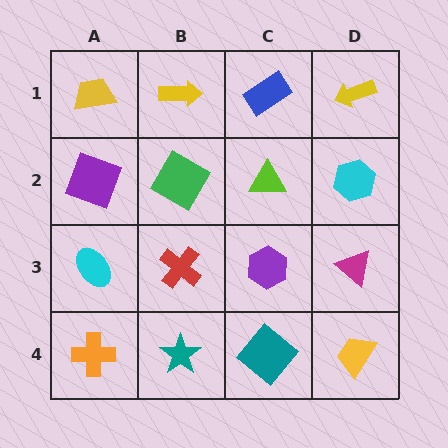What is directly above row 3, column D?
A cyan hexagon.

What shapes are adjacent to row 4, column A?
A cyan ellipse (row 3, column A), a teal star (row 4, column B).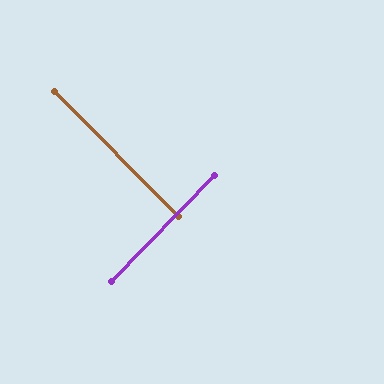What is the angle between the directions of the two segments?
Approximately 89 degrees.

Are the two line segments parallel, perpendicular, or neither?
Perpendicular — they meet at approximately 89°.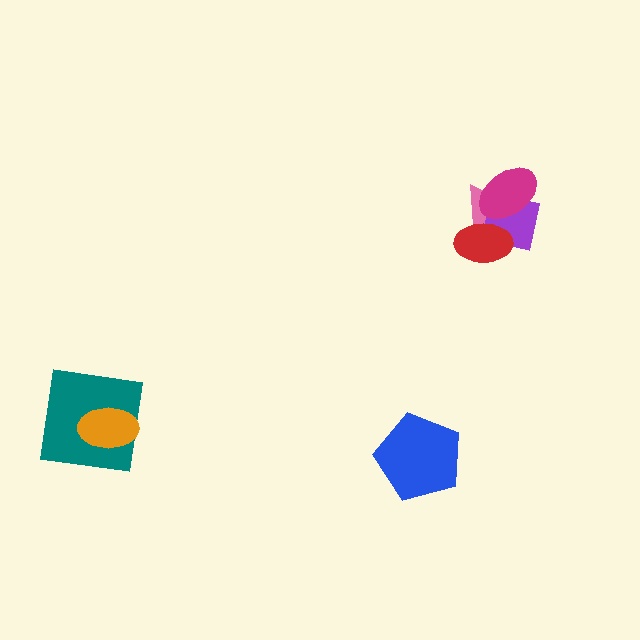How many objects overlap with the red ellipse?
3 objects overlap with the red ellipse.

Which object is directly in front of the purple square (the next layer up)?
The magenta ellipse is directly in front of the purple square.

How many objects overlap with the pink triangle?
3 objects overlap with the pink triangle.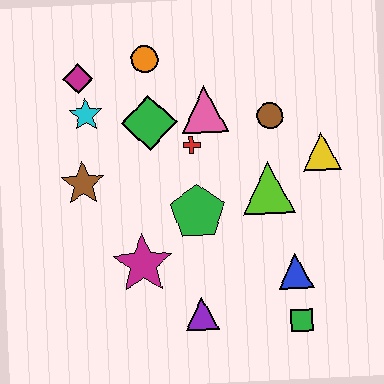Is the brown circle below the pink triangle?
Yes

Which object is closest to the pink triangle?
The red cross is closest to the pink triangle.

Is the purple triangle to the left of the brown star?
No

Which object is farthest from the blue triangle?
The magenta diamond is farthest from the blue triangle.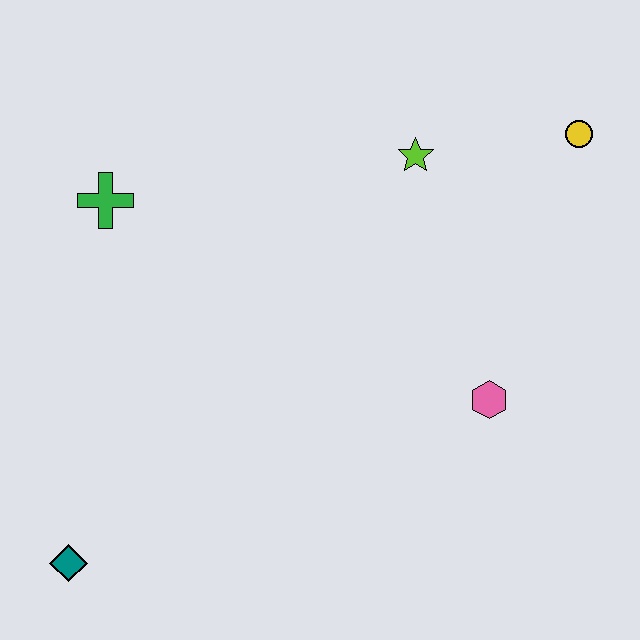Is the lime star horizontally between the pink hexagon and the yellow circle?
No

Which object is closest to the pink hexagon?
The lime star is closest to the pink hexagon.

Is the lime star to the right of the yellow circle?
No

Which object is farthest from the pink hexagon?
The teal diamond is farthest from the pink hexagon.